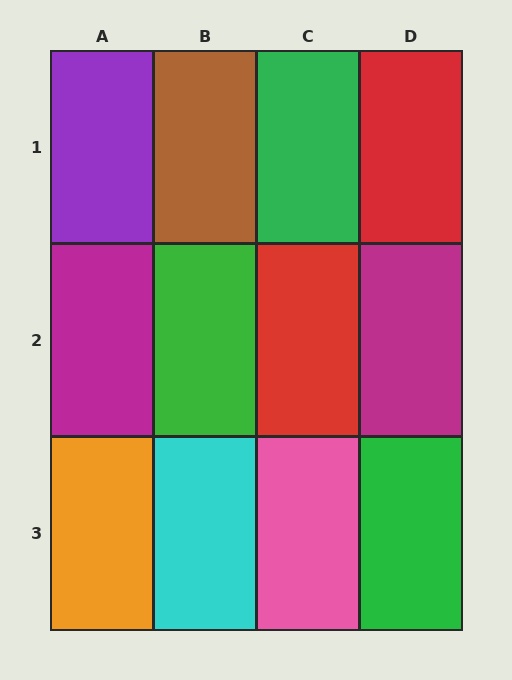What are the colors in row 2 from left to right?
Magenta, green, red, magenta.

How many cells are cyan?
1 cell is cyan.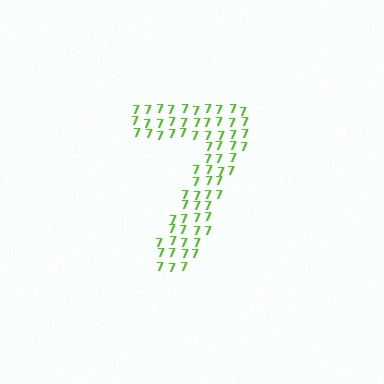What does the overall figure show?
The overall figure shows the digit 7.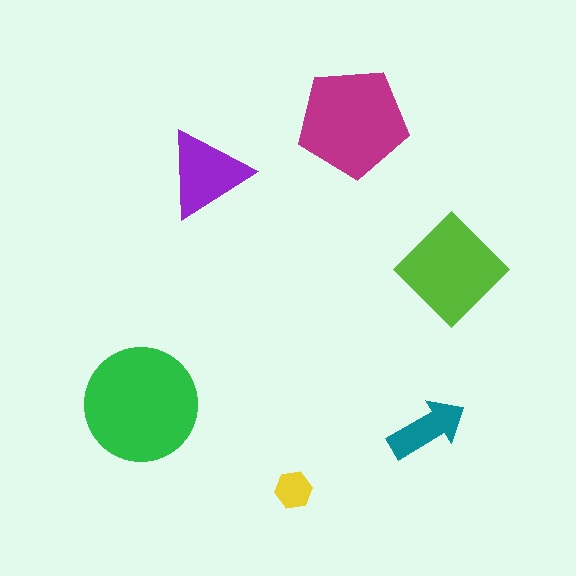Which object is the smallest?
The yellow hexagon.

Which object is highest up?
The magenta pentagon is topmost.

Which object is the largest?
The green circle.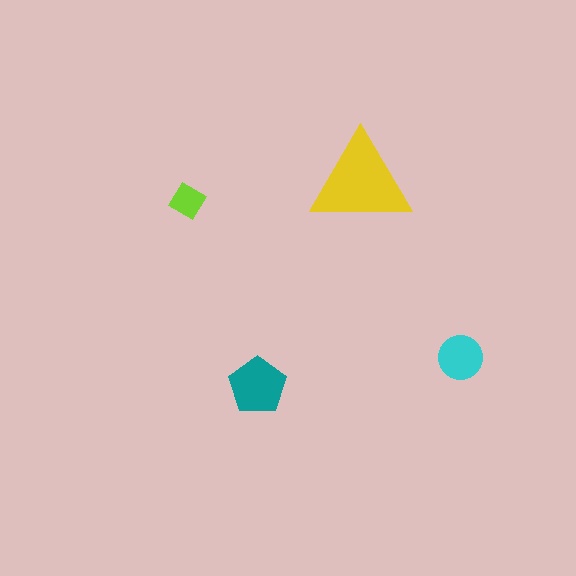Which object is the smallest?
The lime diamond.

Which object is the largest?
The yellow triangle.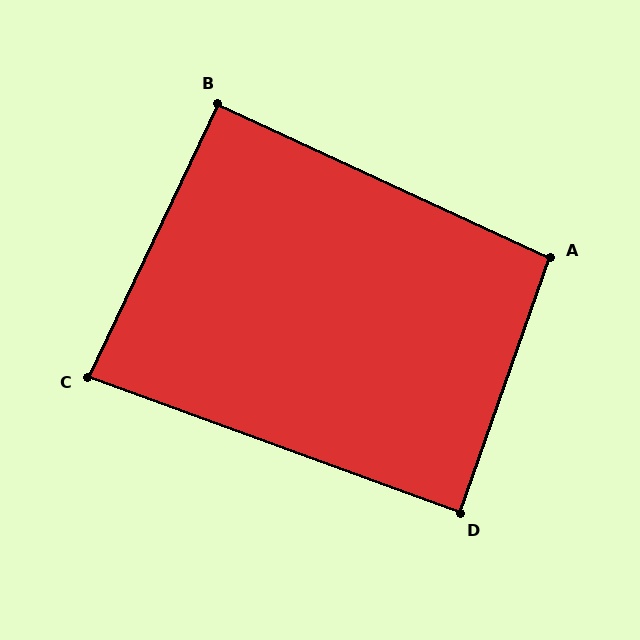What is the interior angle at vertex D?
Approximately 89 degrees (approximately right).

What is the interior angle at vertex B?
Approximately 91 degrees (approximately right).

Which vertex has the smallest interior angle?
C, at approximately 85 degrees.